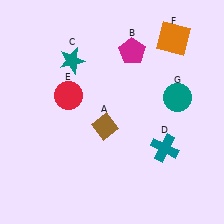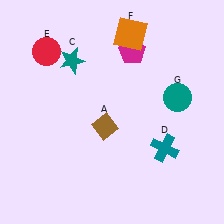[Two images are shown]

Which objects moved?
The objects that moved are: the red circle (E), the orange square (F).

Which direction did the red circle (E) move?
The red circle (E) moved up.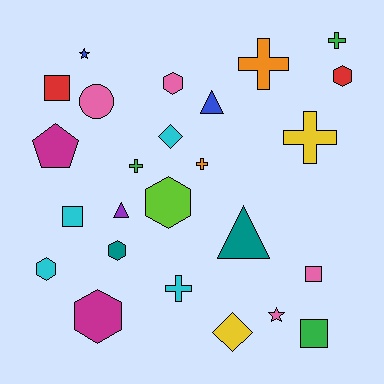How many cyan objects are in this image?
There are 4 cyan objects.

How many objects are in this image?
There are 25 objects.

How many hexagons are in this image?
There are 6 hexagons.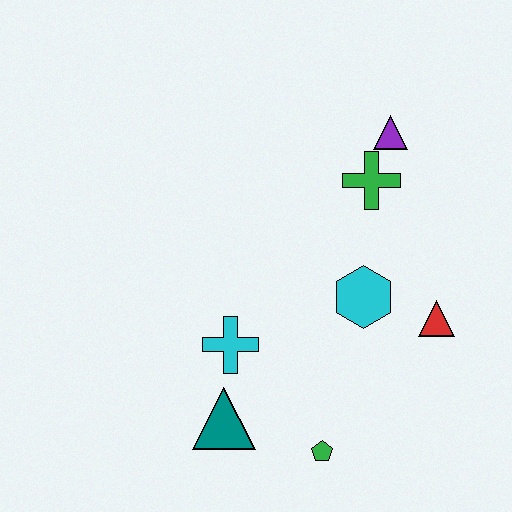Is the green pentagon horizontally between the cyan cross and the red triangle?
Yes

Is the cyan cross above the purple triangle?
No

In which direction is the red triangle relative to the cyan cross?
The red triangle is to the right of the cyan cross.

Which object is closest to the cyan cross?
The teal triangle is closest to the cyan cross.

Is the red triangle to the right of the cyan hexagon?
Yes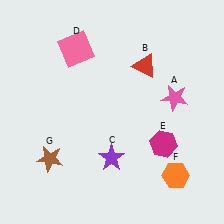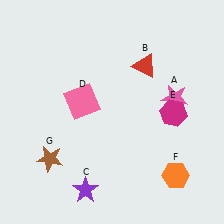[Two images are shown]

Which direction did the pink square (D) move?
The pink square (D) moved down.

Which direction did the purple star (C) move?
The purple star (C) moved down.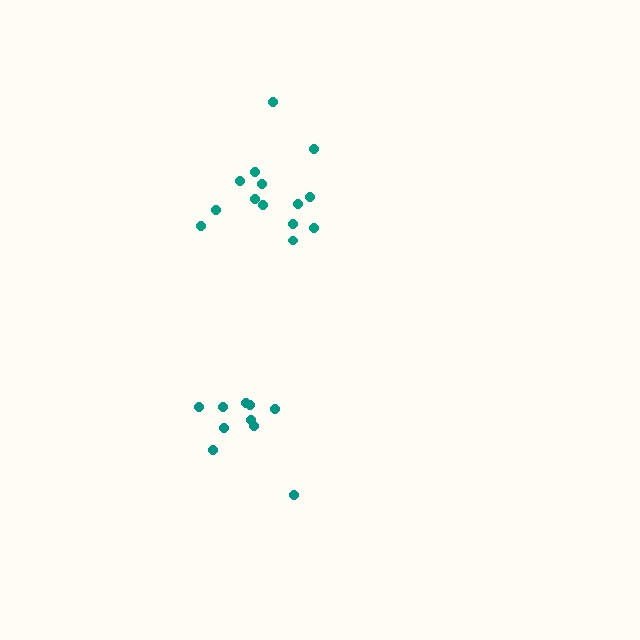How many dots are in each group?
Group 1: 10 dots, Group 2: 14 dots (24 total).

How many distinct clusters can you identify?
There are 2 distinct clusters.